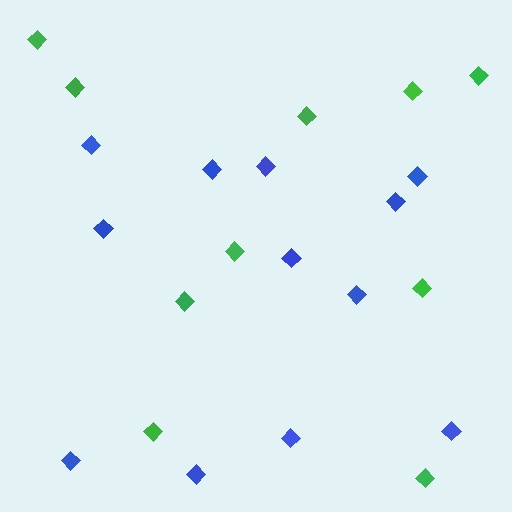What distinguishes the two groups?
There are 2 groups: one group of green diamonds (10) and one group of blue diamonds (12).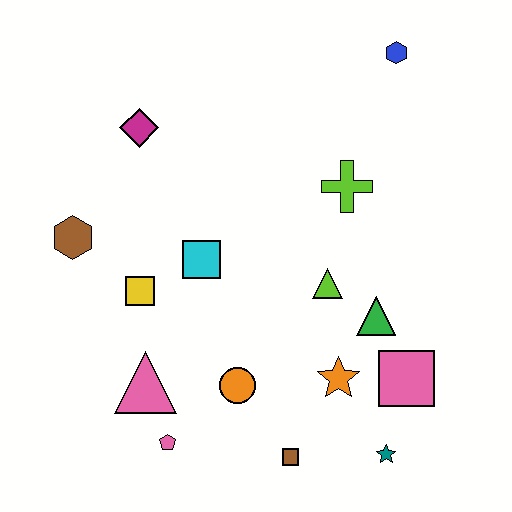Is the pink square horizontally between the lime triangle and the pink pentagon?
No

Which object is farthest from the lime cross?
The pink pentagon is farthest from the lime cross.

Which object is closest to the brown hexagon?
The yellow square is closest to the brown hexagon.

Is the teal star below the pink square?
Yes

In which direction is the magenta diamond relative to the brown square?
The magenta diamond is above the brown square.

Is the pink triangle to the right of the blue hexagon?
No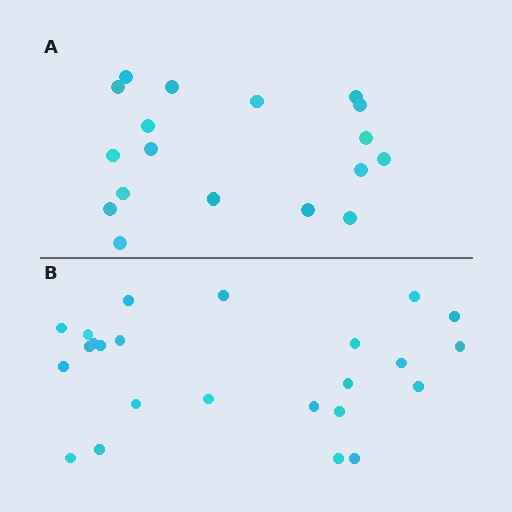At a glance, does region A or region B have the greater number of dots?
Region B (the bottom region) has more dots.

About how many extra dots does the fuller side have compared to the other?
Region B has about 6 more dots than region A.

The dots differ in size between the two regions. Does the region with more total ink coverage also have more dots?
No. Region A has more total ink coverage because its dots are larger, but region B actually contains more individual dots. Total area can be misleading — the number of items is what matters here.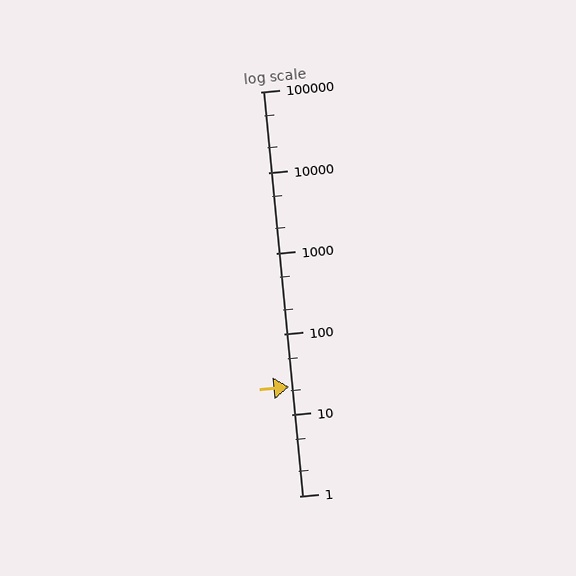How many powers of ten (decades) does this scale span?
The scale spans 5 decades, from 1 to 100000.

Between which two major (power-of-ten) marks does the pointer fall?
The pointer is between 10 and 100.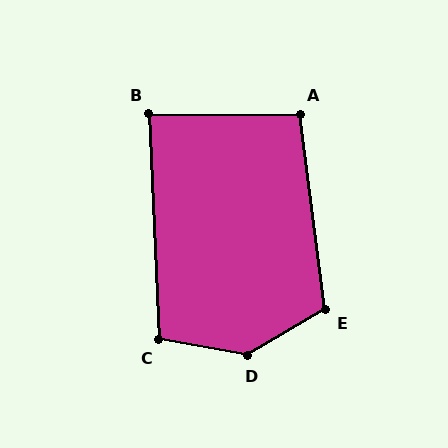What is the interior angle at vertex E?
Approximately 112 degrees (obtuse).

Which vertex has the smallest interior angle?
B, at approximately 87 degrees.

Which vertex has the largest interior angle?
D, at approximately 140 degrees.